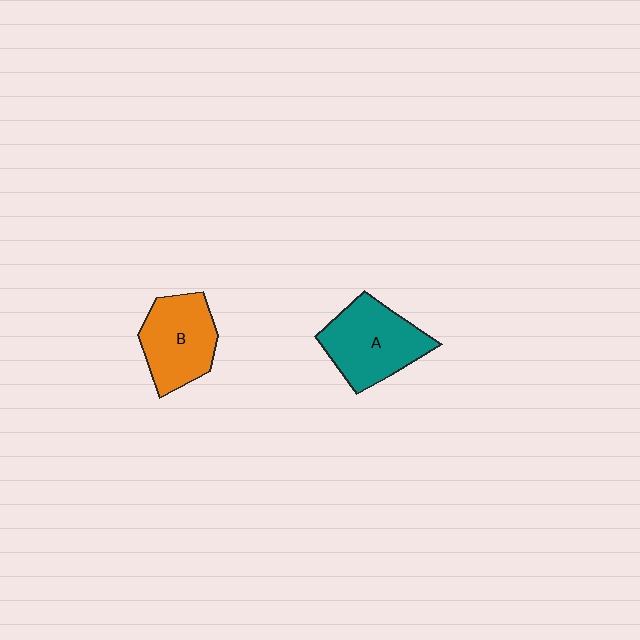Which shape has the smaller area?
Shape B (orange).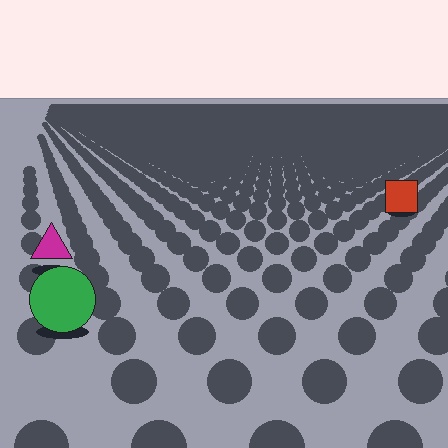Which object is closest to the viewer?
The green circle is closest. The texture marks near it are larger and more spread out.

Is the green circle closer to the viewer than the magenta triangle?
Yes. The green circle is closer — you can tell from the texture gradient: the ground texture is coarser near it.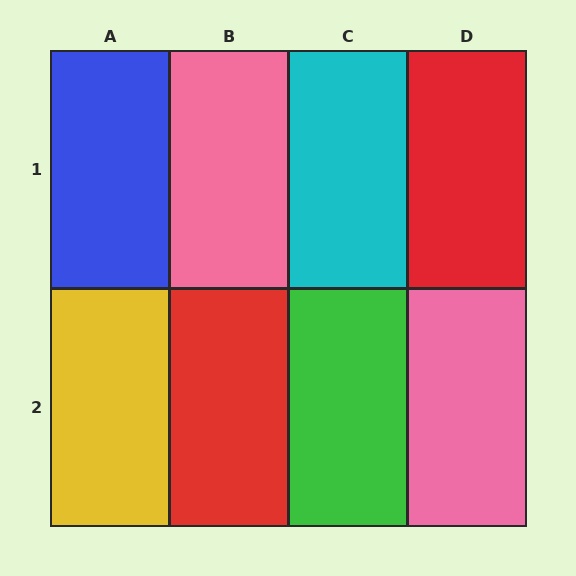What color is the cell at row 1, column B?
Pink.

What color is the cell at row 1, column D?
Red.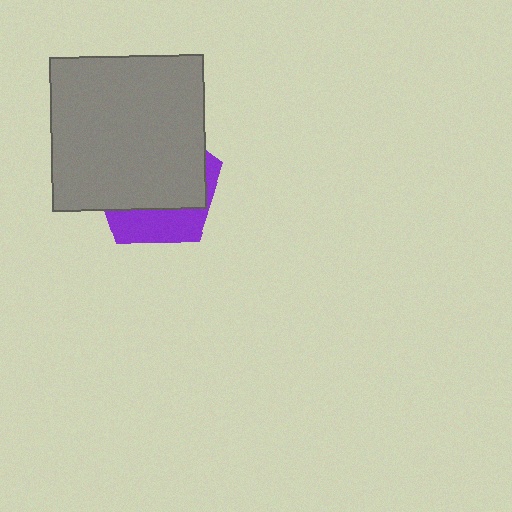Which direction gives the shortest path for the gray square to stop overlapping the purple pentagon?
Moving up gives the shortest separation.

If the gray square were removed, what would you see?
You would see the complete purple pentagon.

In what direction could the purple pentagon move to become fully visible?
The purple pentagon could move down. That would shift it out from behind the gray square entirely.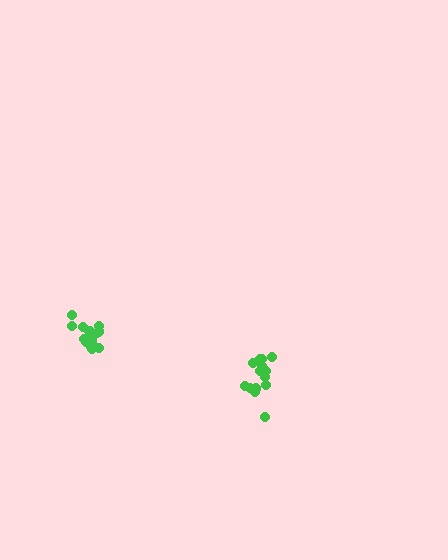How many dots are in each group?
Group 1: 14 dots, Group 2: 15 dots (29 total).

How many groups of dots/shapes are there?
There are 2 groups.